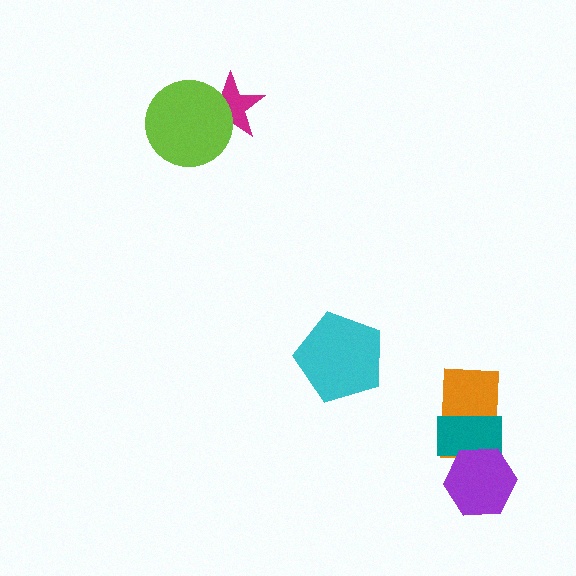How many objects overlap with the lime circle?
1 object overlaps with the lime circle.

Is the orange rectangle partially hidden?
Yes, it is partially covered by another shape.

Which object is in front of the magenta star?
The lime circle is in front of the magenta star.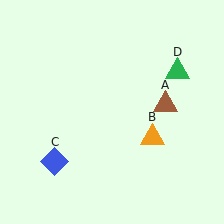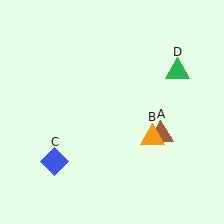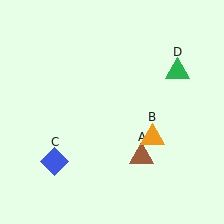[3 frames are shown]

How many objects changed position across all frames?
1 object changed position: brown triangle (object A).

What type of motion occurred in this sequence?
The brown triangle (object A) rotated clockwise around the center of the scene.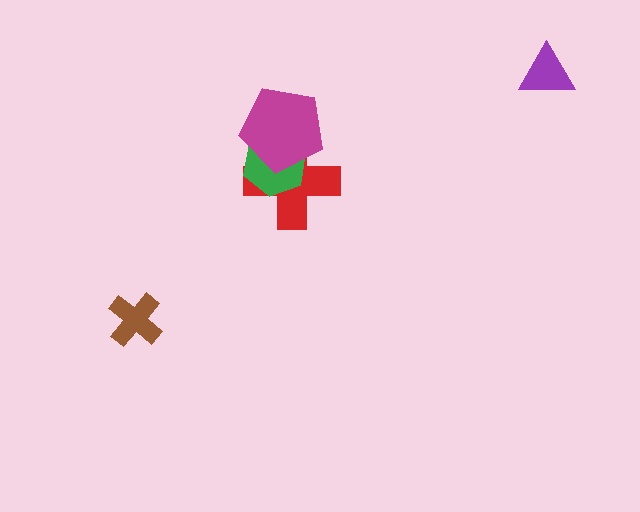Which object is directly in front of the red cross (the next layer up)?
The green hexagon is directly in front of the red cross.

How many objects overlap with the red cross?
2 objects overlap with the red cross.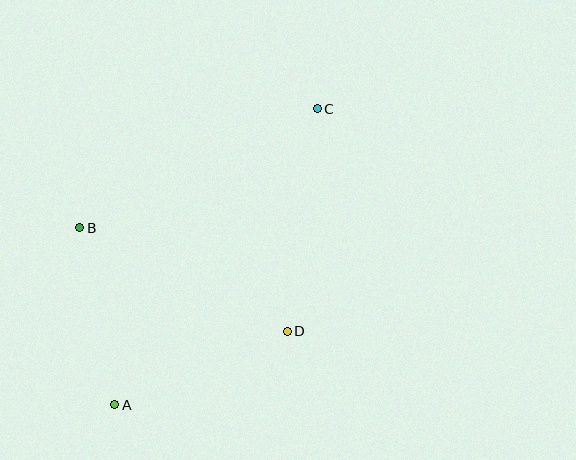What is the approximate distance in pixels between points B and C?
The distance between B and C is approximately 266 pixels.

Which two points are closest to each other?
Points A and B are closest to each other.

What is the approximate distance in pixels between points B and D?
The distance between B and D is approximately 232 pixels.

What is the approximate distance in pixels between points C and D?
The distance between C and D is approximately 225 pixels.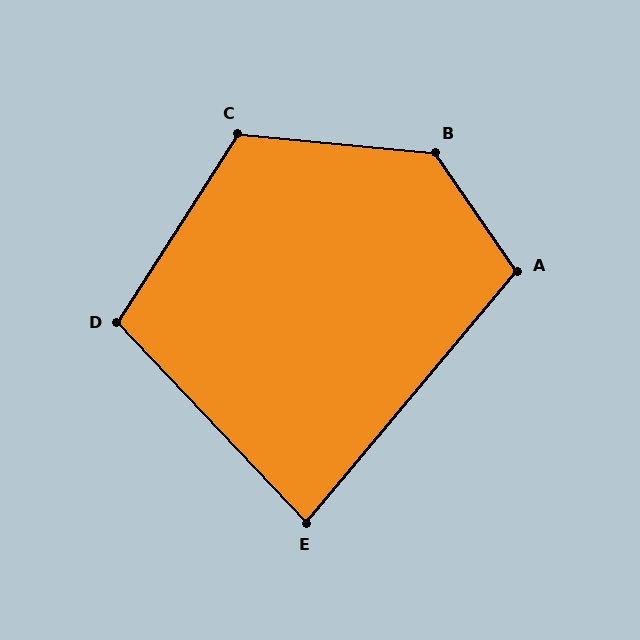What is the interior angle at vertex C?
Approximately 117 degrees (obtuse).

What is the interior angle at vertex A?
Approximately 105 degrees (obtuse).